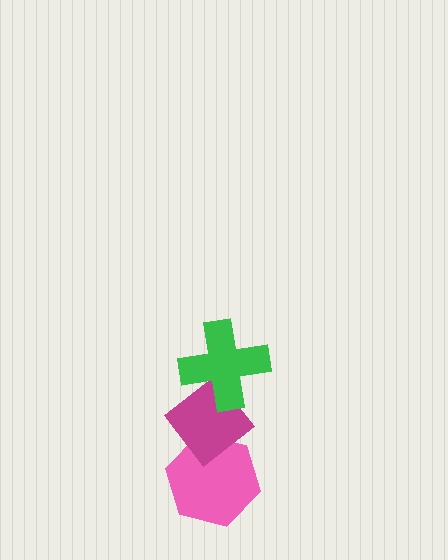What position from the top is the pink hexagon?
The pink hexagon is 3rd from the top.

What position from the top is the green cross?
The green cross is 1st from the top.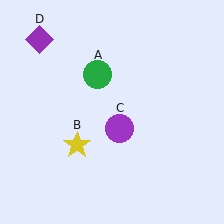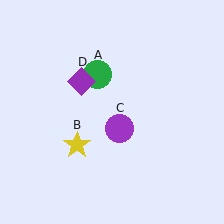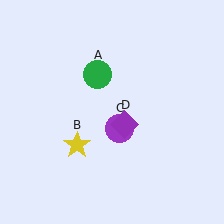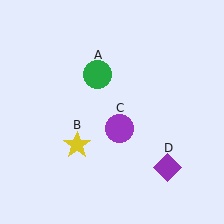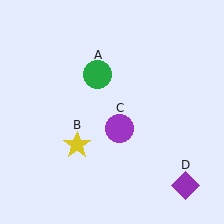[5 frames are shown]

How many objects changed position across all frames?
1 object changed position: purple diamond (object D).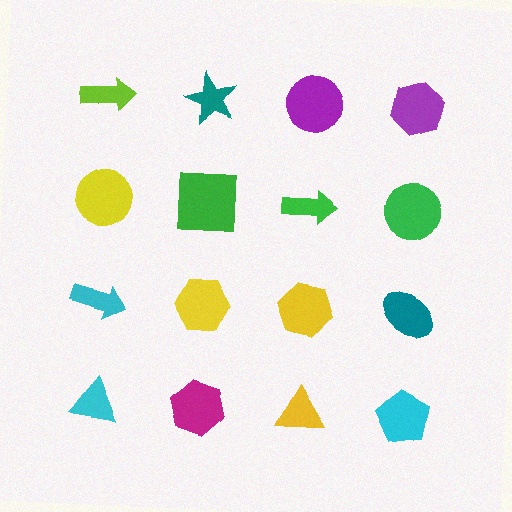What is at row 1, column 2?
A teal star.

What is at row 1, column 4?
A purple hexagon.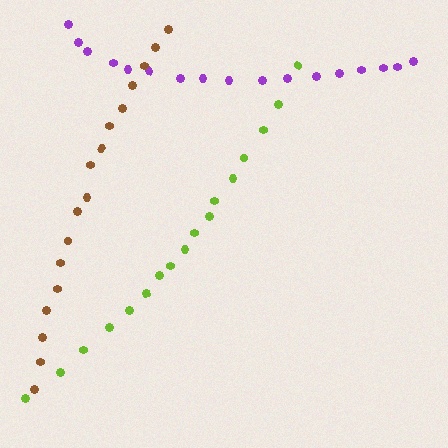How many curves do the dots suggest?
There are 3 distinct paths.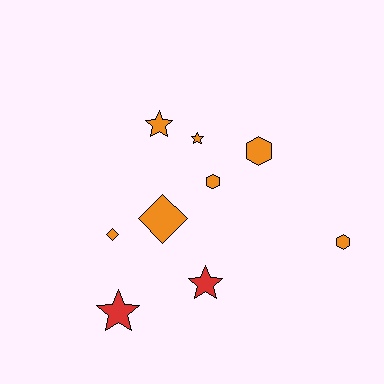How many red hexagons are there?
There are no red hexagons.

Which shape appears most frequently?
Star, with 4 objects.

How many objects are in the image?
There are 9 objects.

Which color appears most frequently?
Orange, with 7 objects.